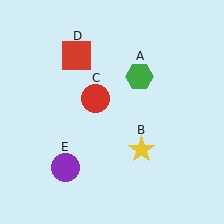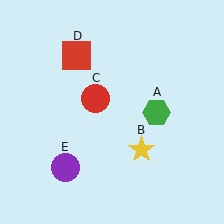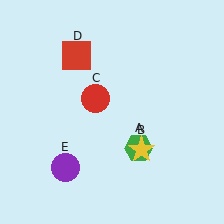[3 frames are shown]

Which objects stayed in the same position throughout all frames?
Yellow star (object B) and red circle (object C) and red square (object D) and purple circle (object E) remained stationary.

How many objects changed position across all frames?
1 object changed position: green hexagon (object A).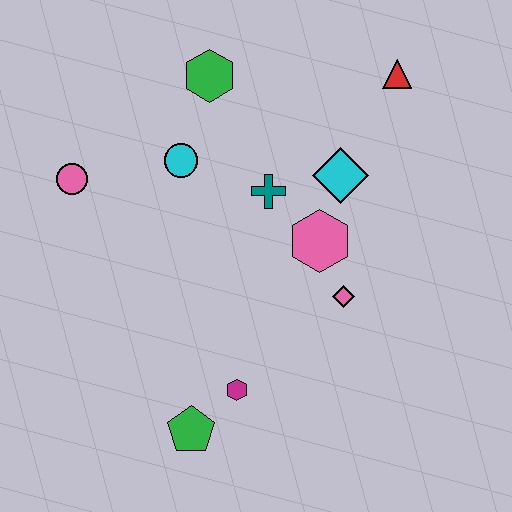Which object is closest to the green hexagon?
The cyan circle is closest to the green hexagon.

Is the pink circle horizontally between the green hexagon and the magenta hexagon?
No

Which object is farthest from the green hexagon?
The green pentagon is farthest from the green hexagon.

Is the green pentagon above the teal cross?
No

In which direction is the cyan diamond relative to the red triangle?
The cyan diamond is below the red triangle.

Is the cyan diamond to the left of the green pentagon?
No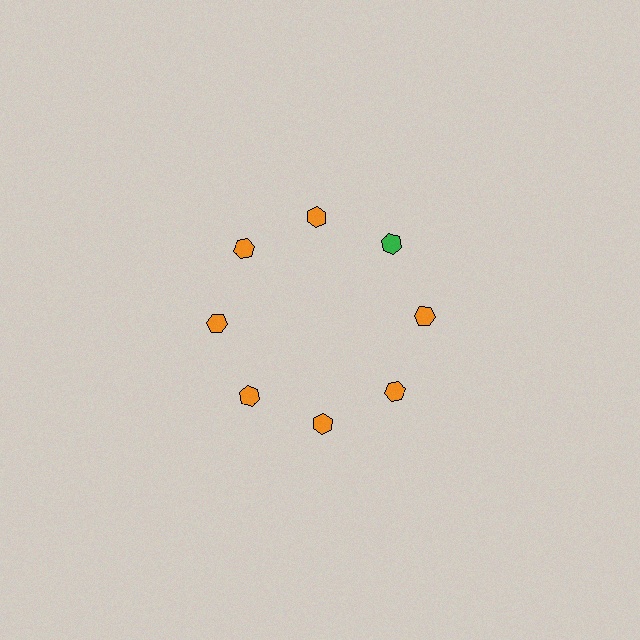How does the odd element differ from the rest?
It has a different color: green instead of orange.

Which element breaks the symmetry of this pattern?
The green hexagon at roughly the 2 o'clock position breaks the symmetry. All other shapes are orange hexagons.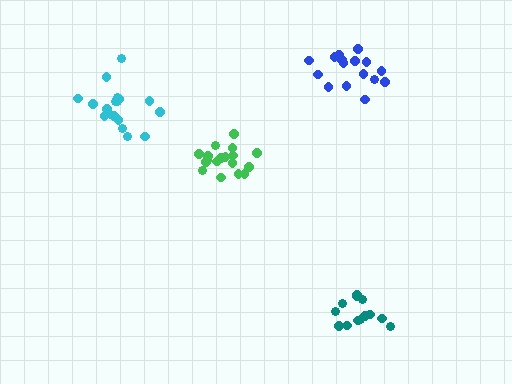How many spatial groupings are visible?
There are 4 spatial groupings.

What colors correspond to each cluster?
The clusters are colored: green, teal, cyan, blue.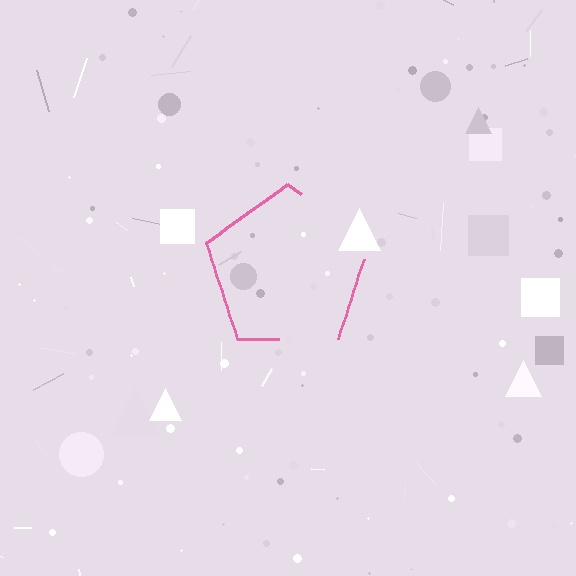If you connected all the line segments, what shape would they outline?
They would outline a pentagon.